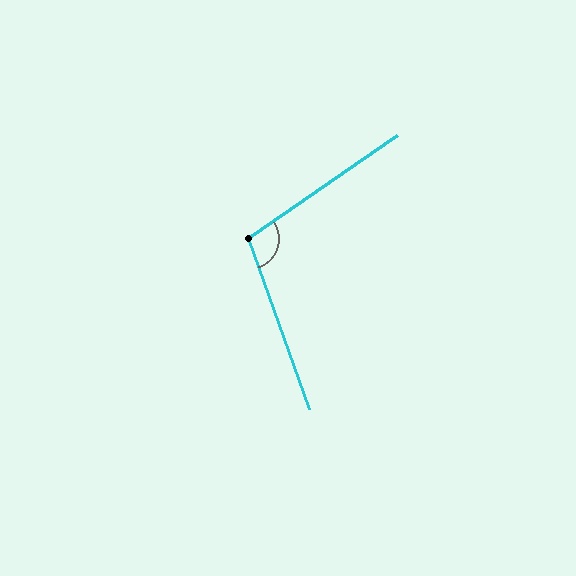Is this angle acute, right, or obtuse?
It is obtuse.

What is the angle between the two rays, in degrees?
Approximately 105 degrees.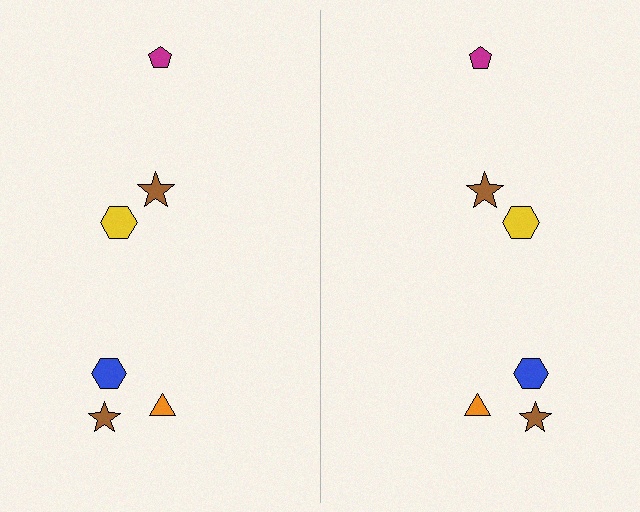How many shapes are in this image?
There are 12 shapes in this image.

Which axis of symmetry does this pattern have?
The pattern has a vertical axis of symmetry running through the center of the image.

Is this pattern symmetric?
Yes, this pattern has bilateral (reflection) symmetry.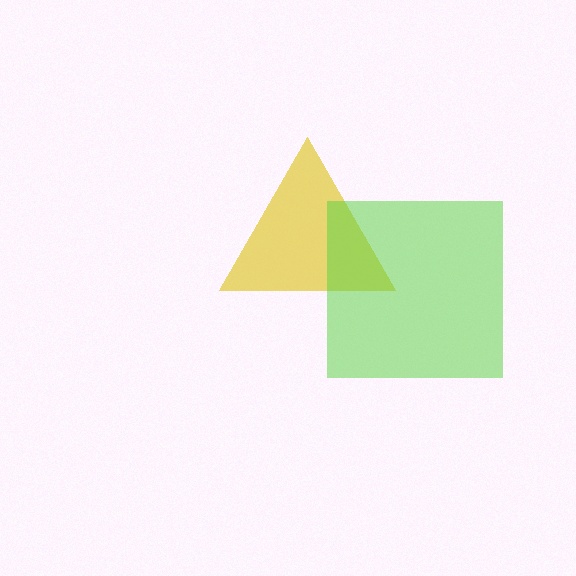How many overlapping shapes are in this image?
There are 2 overlapping shapes in the image.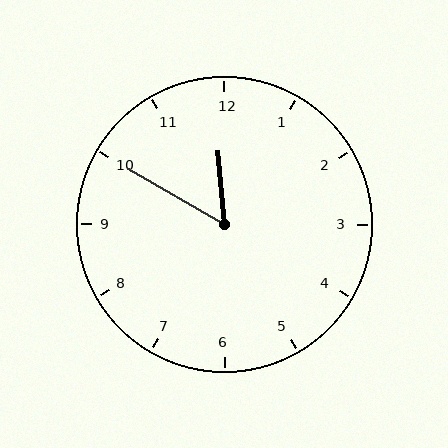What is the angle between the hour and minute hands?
Approximately 55 degrees.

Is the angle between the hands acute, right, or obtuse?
It is acute.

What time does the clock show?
11:50.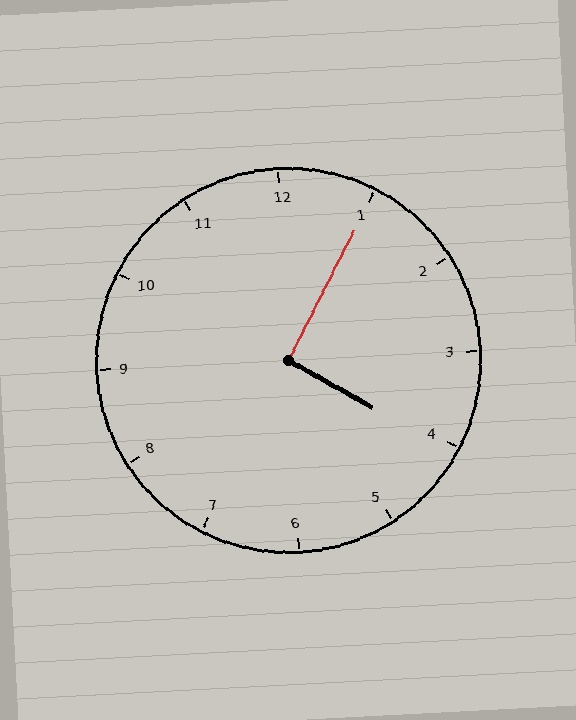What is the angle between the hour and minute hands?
Approximately 92 degrees.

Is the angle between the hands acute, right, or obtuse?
It is right.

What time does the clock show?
4:05.